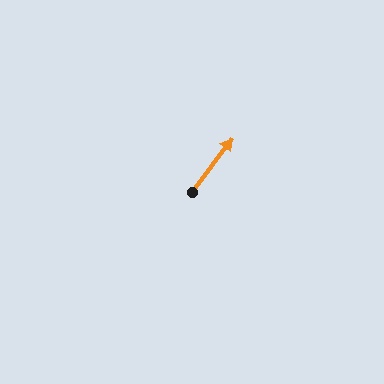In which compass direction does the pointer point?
Northeast.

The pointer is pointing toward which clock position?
Roughly 1 o'clock.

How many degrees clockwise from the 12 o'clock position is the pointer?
Approximately 37 degrees.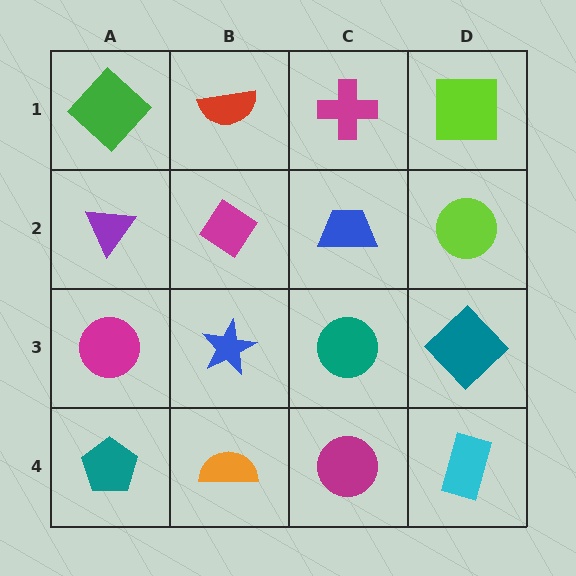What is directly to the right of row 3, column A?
A blue star.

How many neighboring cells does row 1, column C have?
3.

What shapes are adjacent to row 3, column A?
A purple triangle (row 2, column A), a teal pentagon (row 4, column A), a blue star (row 3, column B).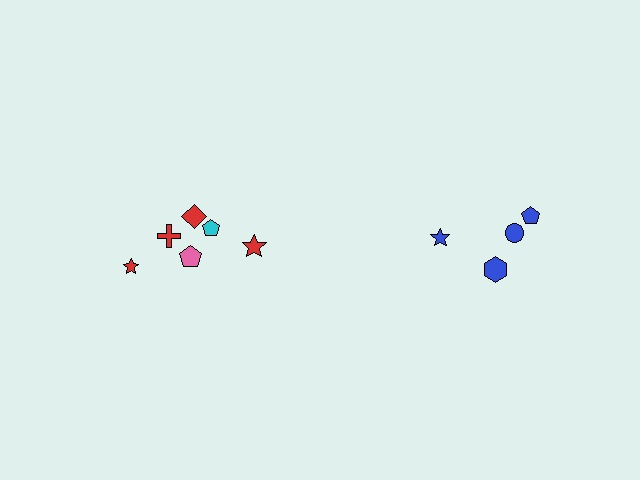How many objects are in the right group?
There are 4 objects.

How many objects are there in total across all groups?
There are 10 objects.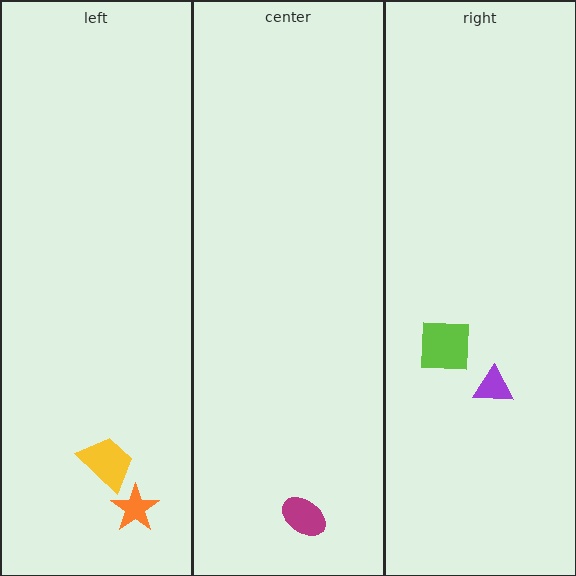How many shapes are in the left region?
2.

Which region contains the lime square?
The right region.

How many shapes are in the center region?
1.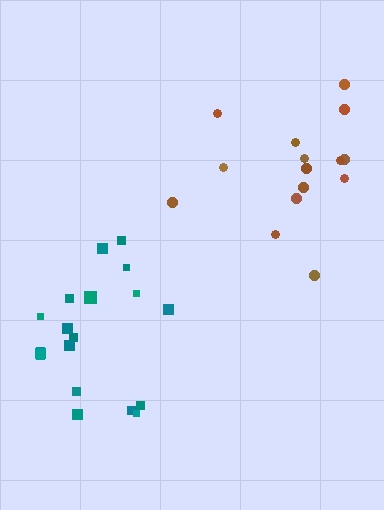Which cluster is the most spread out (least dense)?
Brown.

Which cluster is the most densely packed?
Teal.